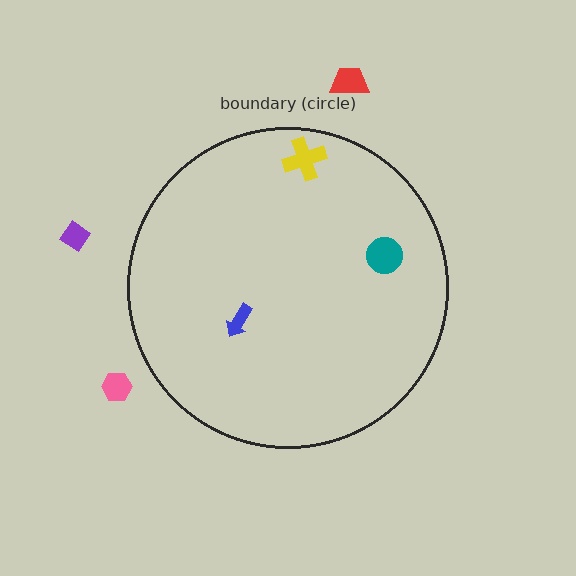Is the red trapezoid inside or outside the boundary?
Outside.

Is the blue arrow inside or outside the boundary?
Inside.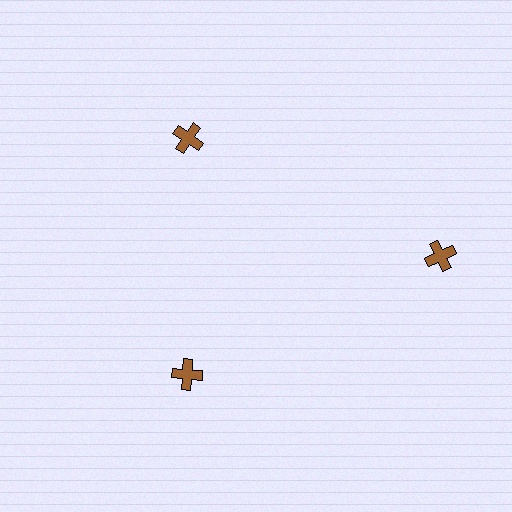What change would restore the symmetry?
The symmetry would be restored by moving it inward, back onto the ring so that all 3 crosses sit at equal angles and equal distance from the center.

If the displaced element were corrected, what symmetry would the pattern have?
It would have 3-fold rotational symmetry — the pattern would map onto itself every 120 degrees.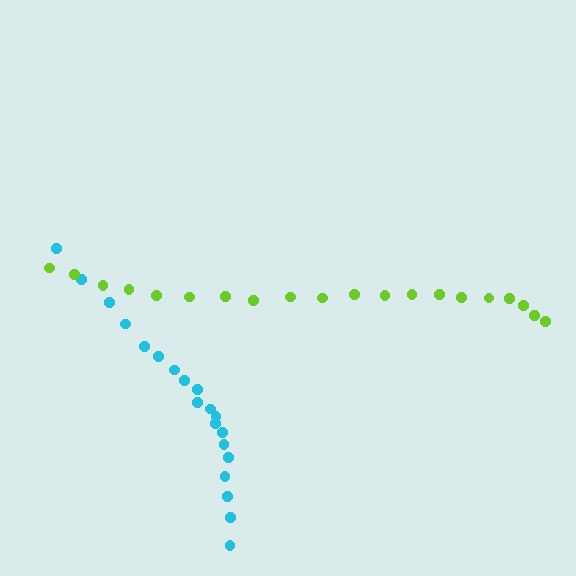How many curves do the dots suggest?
There are 2 distinct paths.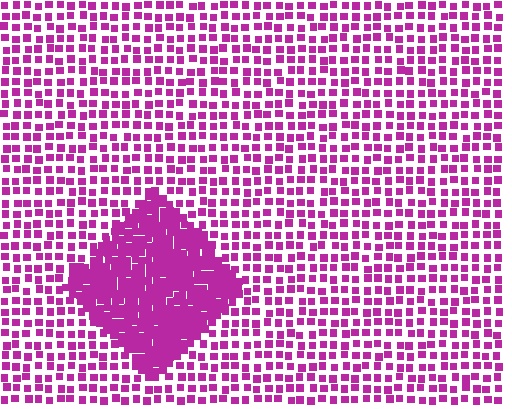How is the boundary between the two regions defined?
The boundary is defined by a change in element density (approximately 2.5x ratio). All elements are the same color, size, and shape.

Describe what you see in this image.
The image contains small magenta elements arranged at two different densities. A diamond-shaped region is visible where the elements are more densely packed than the surrounding area.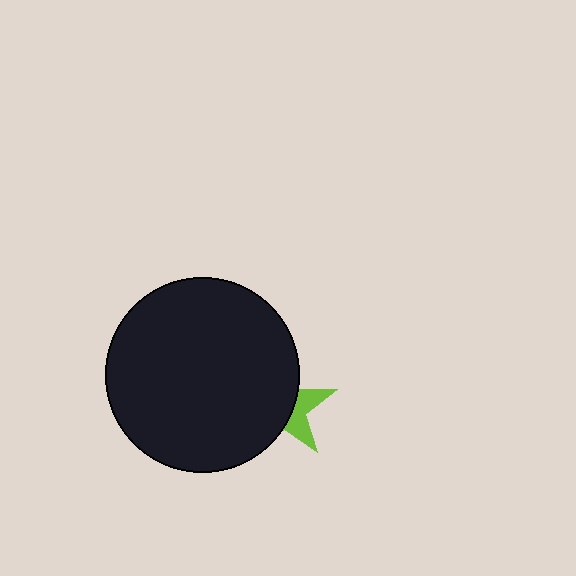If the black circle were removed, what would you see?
You would see the complete lime star.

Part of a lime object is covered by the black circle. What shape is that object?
It is a star.